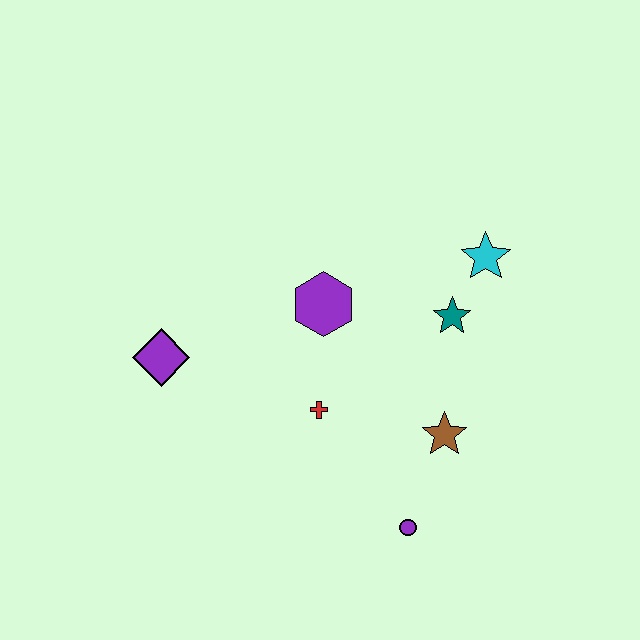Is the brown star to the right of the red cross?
Yes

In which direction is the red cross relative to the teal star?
The red cross is to the left of the teal star.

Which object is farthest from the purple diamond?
The cyan star is farthest from the purple diamond.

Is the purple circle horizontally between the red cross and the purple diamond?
No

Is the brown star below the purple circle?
No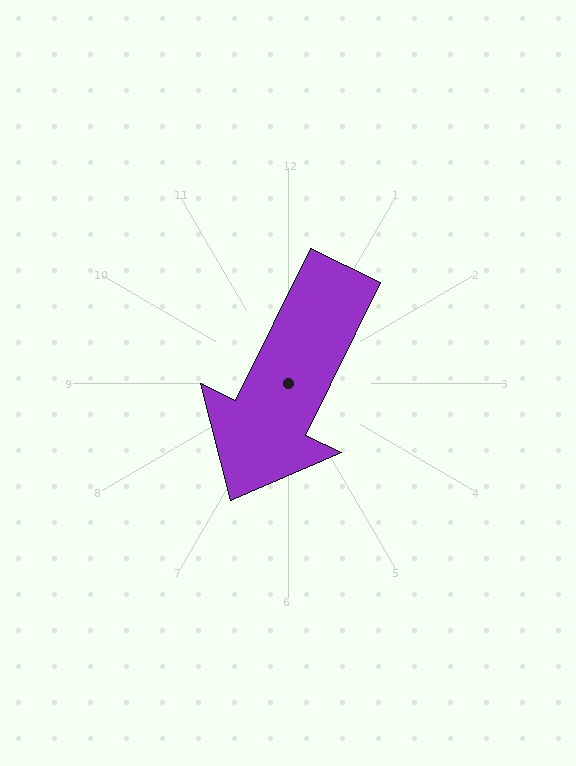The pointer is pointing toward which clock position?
Roughly 7 o'clock.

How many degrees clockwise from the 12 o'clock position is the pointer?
Approximately 206 degrees.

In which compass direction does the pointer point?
Southwest.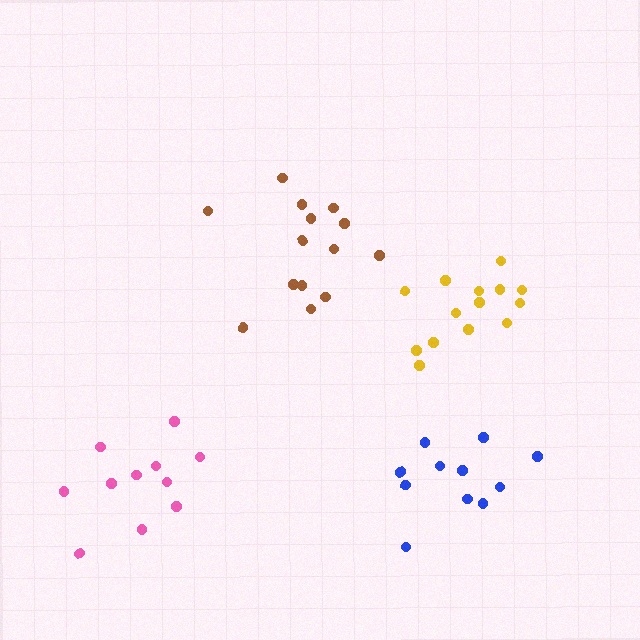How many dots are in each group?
Group 1: 11 dots, Group 2: 11 dots, Group 3: 14 dots, Group 4: 14 dots (50 total).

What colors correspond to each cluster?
The clusters are colored: pink, blue, brown, yellow.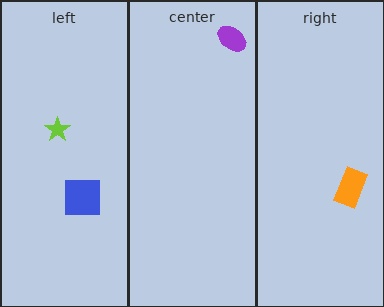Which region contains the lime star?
The left region.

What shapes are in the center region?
The purple ellipse.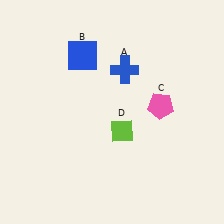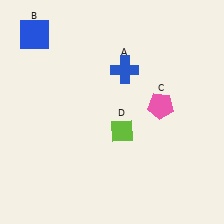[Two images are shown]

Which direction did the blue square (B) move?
The blue square (B) moved left.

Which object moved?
The blue square (B) moved left.